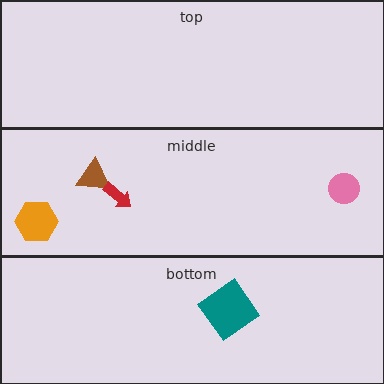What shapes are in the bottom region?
The teal diamond.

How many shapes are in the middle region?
4.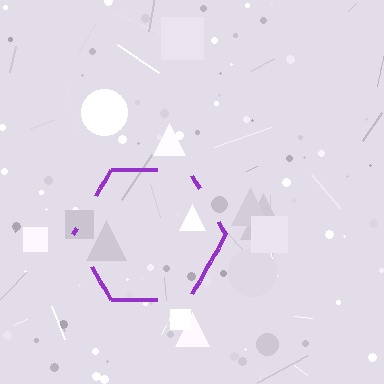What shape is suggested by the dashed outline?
The dashed outline suggests a hexagon.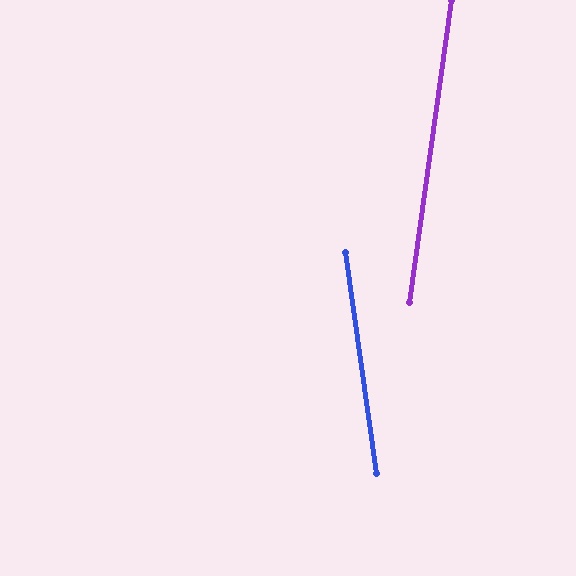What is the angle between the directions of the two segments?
Approximately 16 degrees.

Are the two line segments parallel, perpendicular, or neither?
Neither parallel nor perpendicular — they differ by about 16°.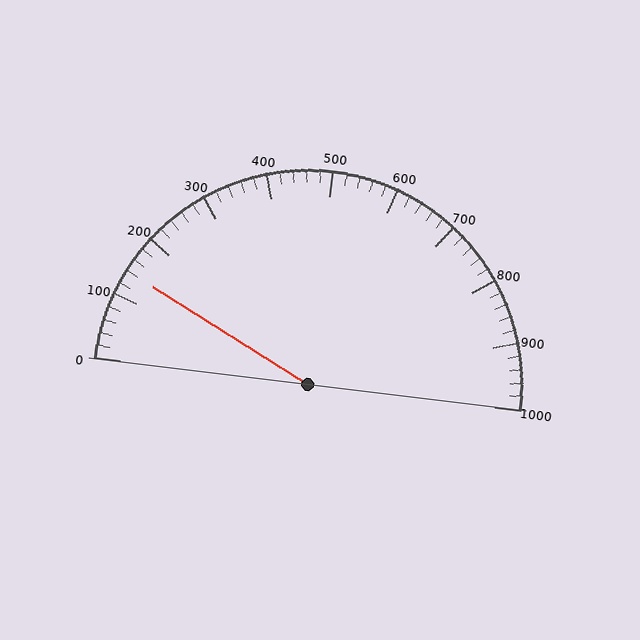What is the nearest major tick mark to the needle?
The nearest major tick mark is 100.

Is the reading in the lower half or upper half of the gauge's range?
The reading is in the lower half of the range (0 to 1000).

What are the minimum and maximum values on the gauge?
The gauge ranges from 0 to 1000.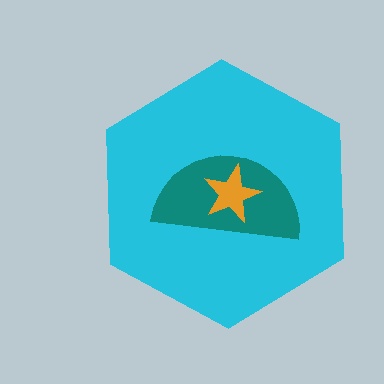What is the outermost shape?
The cyan hexagon.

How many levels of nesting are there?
3.